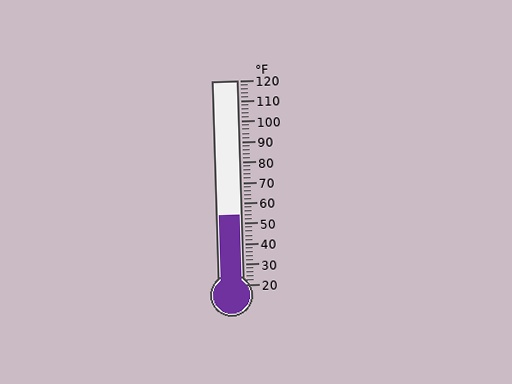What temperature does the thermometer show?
The thermometer shows approximately 54°F.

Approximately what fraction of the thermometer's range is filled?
The thermometer is filled to approximately 35% of its range.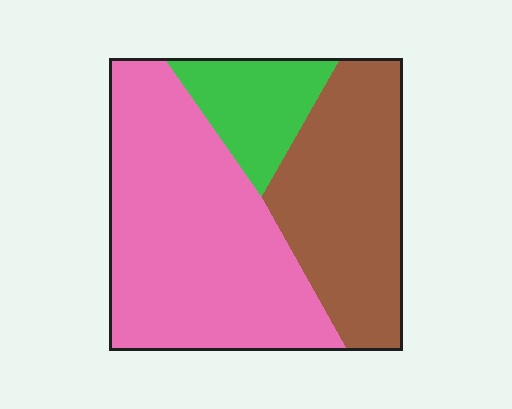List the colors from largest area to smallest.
From largest to smallest: pink, brown, green.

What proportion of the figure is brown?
Brown covers 34% of the figure.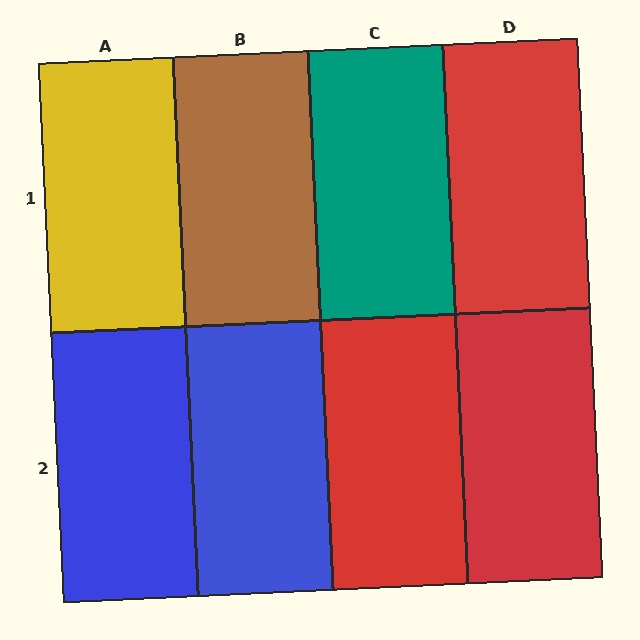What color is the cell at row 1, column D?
Red.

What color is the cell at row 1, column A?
Yellow.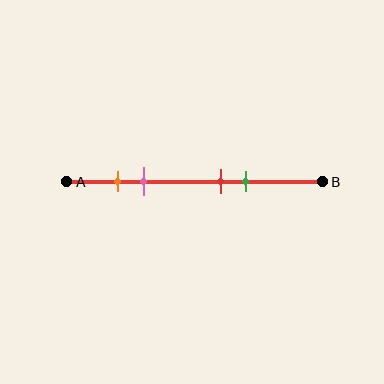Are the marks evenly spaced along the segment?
No, the marks are not evenly spaced.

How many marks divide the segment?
There are 4 marks dividing the segment.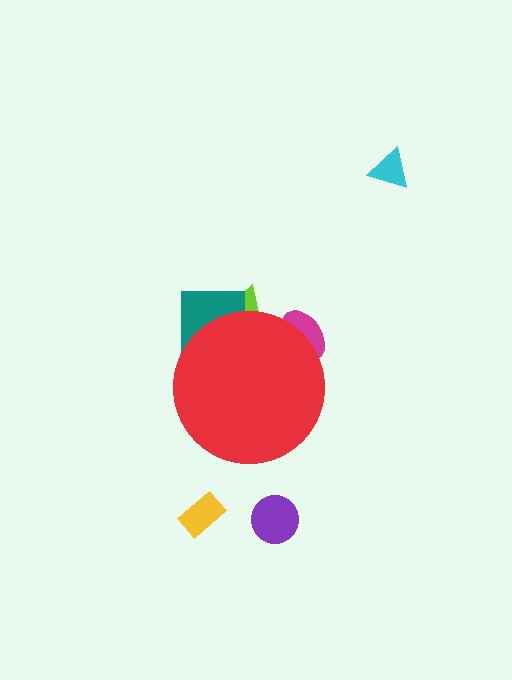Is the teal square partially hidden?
Yes, the teal square is partially hidden behind the red circle.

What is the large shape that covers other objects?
A red circle.